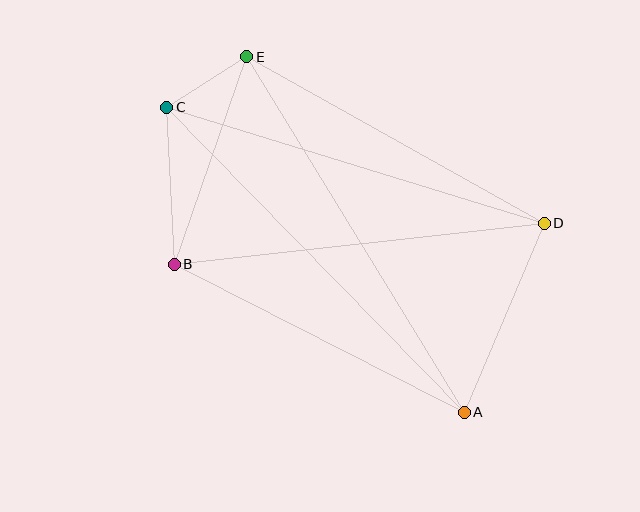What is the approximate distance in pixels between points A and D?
The distance between A and D is approximately 205 pixels.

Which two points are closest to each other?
Points C and E are closest to each other.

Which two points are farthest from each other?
Points A and C are farthest from each other.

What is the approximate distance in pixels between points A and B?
The distance between A and B is approximately 325 pixels.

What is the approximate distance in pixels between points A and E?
The distance between A and E is approximately 416 pixels.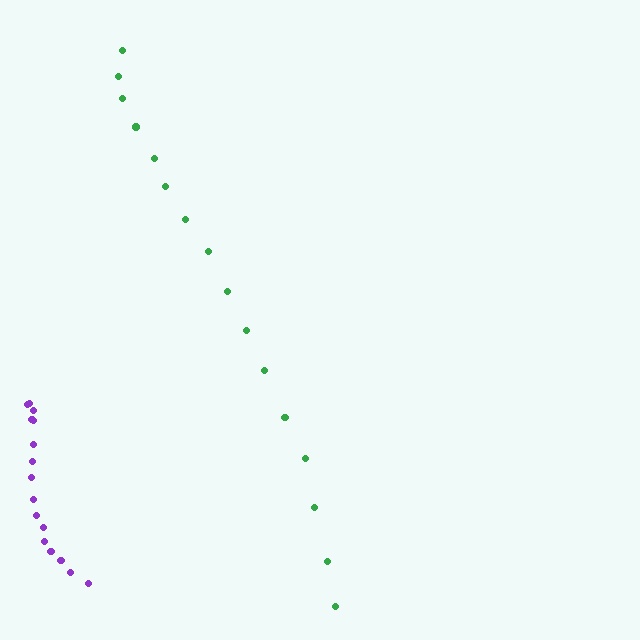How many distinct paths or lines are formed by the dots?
There are 2 distinct paths.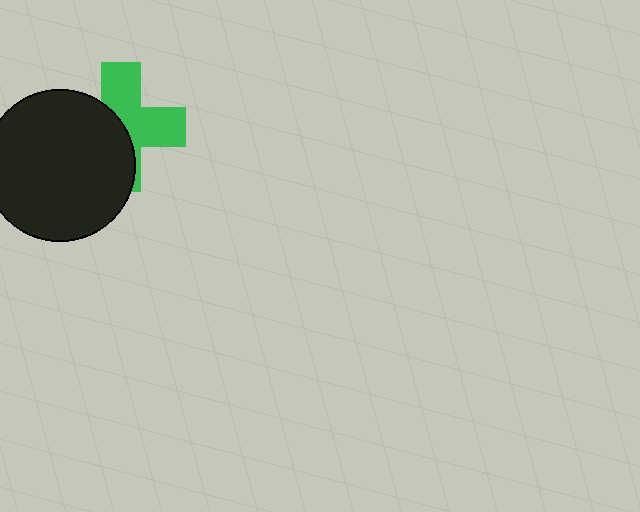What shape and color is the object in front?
The object in front is a black circle.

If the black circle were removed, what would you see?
You would see the complete green cross.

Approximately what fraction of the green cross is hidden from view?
Roughly 48% of the green cross is hidden behind the black circle.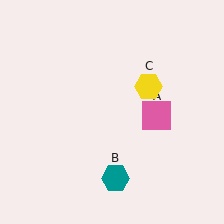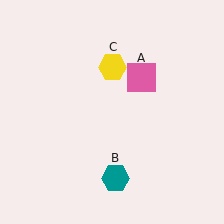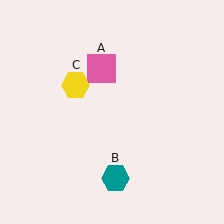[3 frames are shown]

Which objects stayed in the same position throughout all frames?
Teal hexagon (object B) remained stationary.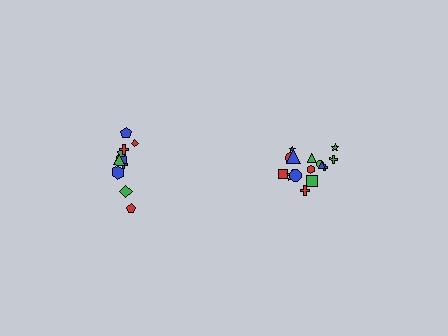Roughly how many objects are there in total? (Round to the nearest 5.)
Roughly 25 objects in total.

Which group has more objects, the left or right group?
The right group.